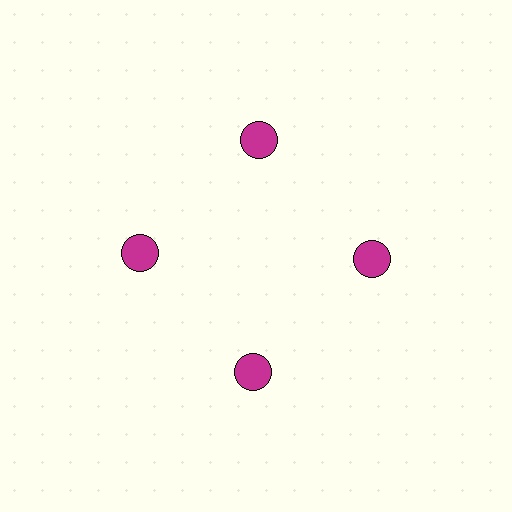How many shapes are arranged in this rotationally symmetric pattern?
There are 4 shapes, arranged in 4 groups of 1.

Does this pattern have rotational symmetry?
Yes, this pattern has 4-fold rotational symmetry. It looks the same after rotating 90 degrees around the center.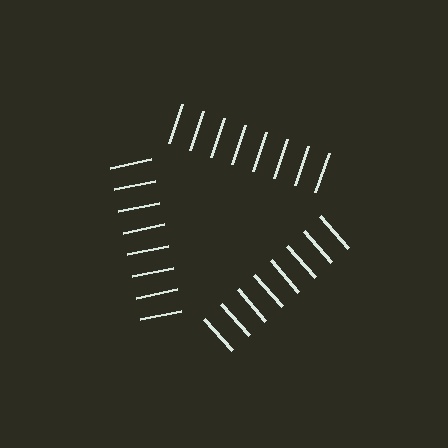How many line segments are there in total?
24 — 8 along each of the 3 edges.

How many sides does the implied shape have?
3 sides — the line-ends trace a triangle.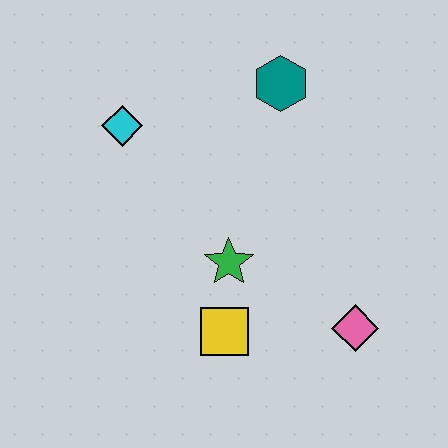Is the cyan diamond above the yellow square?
Yes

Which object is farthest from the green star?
The teal hexagon is farthest from the green star.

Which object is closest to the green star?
The yellow square is closest to the green star.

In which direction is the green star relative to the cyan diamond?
The green star is below the cyan diamond.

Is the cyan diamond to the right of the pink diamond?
No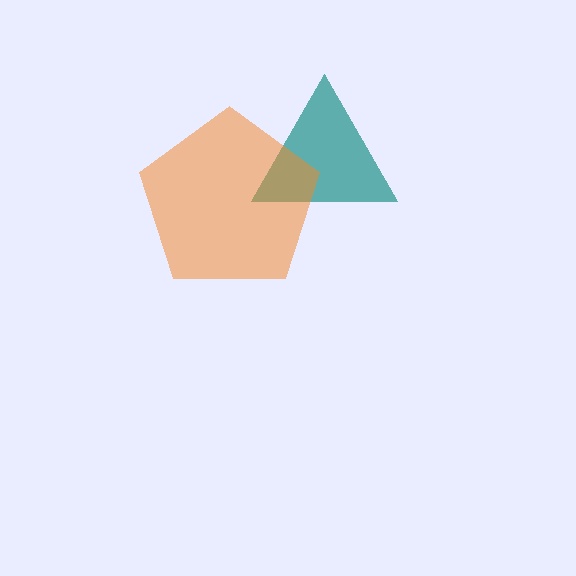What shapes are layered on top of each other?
The layered shapes are: a teal triangle, an orange pentagon.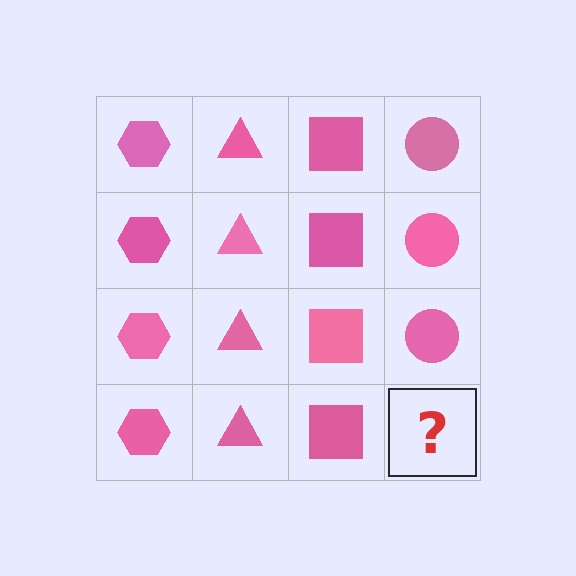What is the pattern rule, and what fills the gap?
The rule is that each column has a consistent shape. The gap should be filled with a pink circle.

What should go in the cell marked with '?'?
The missing cell should contain a pink circle.